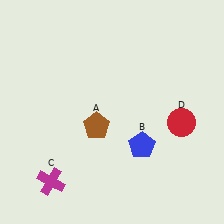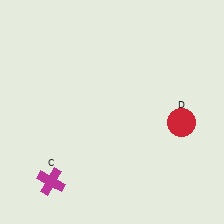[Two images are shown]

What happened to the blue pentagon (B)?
The blue pentagon (B) was removed in Image 2. It was in the bottom-right area of Image 1.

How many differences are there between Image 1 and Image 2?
There are 2 differences between the two images.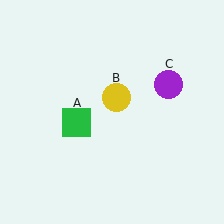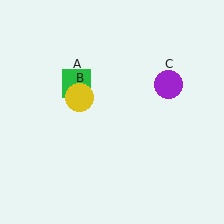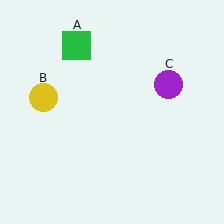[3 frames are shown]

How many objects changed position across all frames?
2 objects changed position: green square (object A), yellow circle (object B).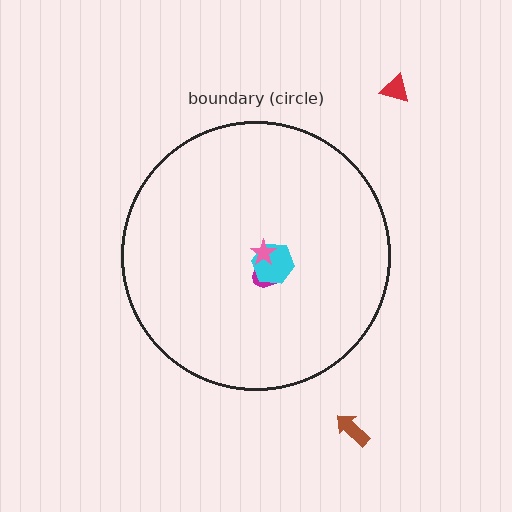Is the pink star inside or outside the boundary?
Inside.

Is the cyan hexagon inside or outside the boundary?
Inside.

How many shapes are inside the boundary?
3 inside, 2 outside.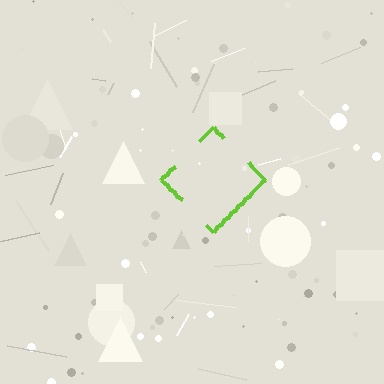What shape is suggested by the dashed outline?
The dashed outline suggests a diamond.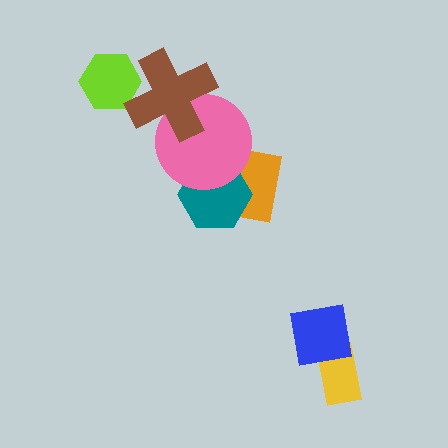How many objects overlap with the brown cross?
2 objects overlap with the brown cross.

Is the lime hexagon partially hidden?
Yes, it is partially covered by another shape.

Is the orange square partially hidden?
Yes, it is partially covered by another shape.